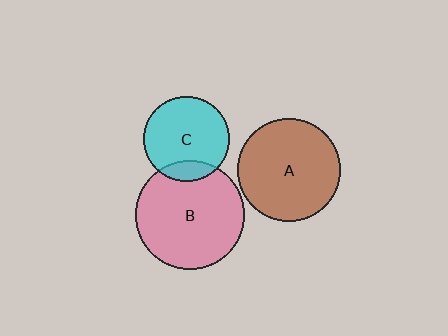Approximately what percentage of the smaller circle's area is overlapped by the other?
Approximately 15%.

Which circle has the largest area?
Circle B (pink).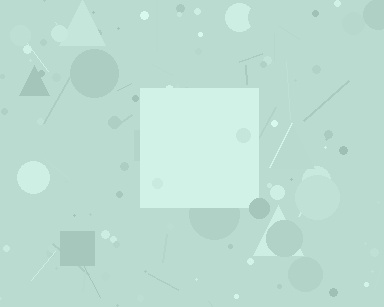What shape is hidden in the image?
A square is hidden in the image.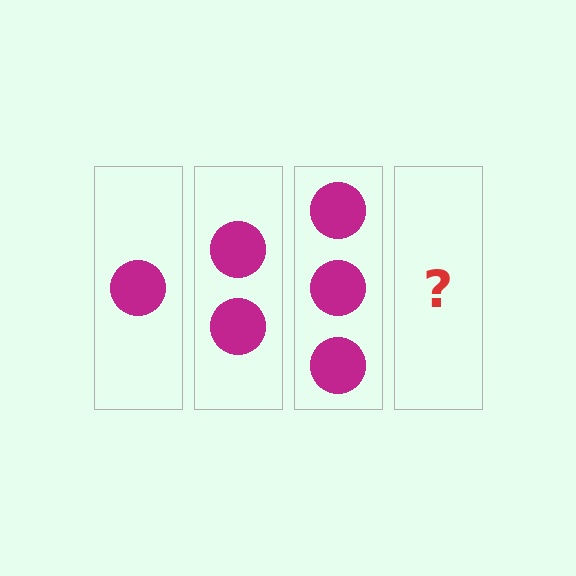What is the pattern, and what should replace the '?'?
The pattern is that each step adds one more circle. The '?' should be 4 circles.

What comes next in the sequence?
The next element should be 4 circles.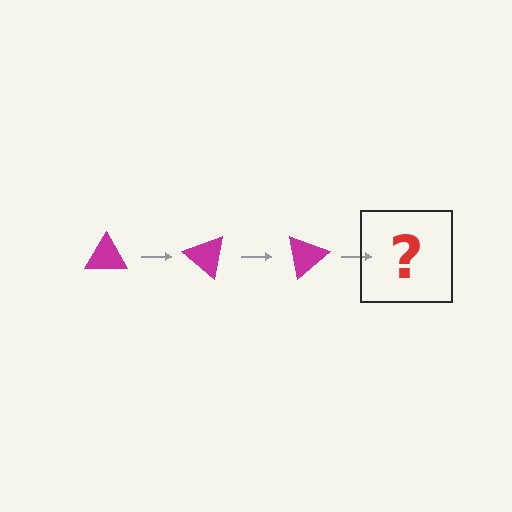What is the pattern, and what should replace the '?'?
The pattern is that the triangle rotates 40 degrees each step. The '?' should be a magenta triangle rotated 120 degrees.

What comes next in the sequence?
The next element should be a magenta triangle rotated 120 degrees.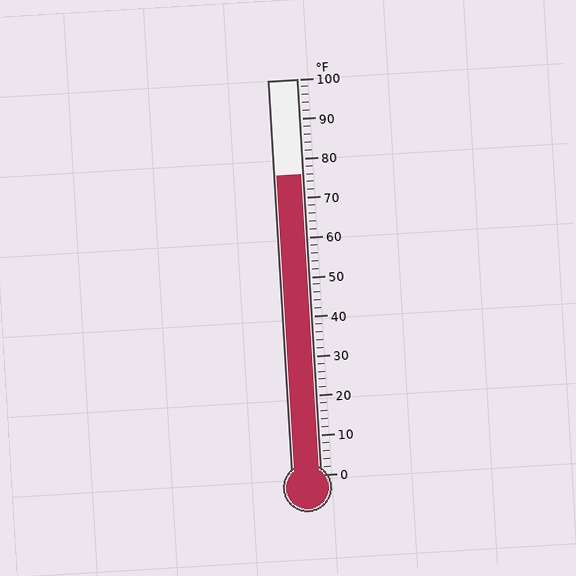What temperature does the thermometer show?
The thermometer shows approximately 76°F.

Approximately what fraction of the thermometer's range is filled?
The thermometer is filled to approximately 75% of its range.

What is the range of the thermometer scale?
The thermometer scale ranges from 0°F to 100°F.